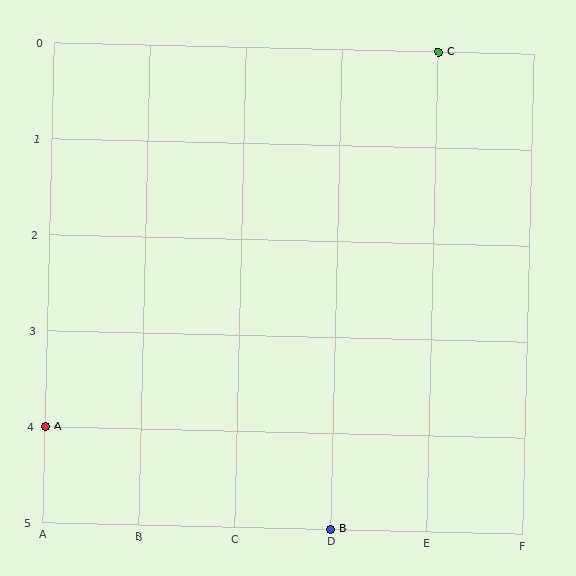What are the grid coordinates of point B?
Point B is at grid coordinates (D, 5).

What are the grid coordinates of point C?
Point C is at grid coordinates (E, 0).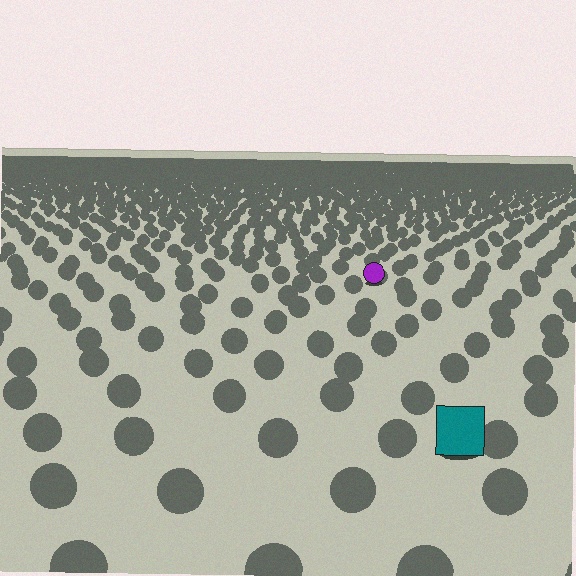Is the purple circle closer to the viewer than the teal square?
No. The teal square is closer — you can tell from the texture gradient: the ground texture is coarser near it.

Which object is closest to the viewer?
The teal square is closest. The texture marks near it are larger and more spread out.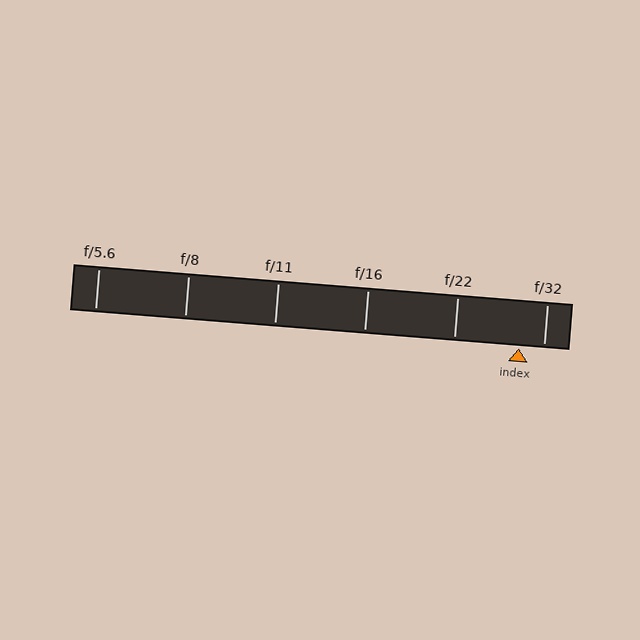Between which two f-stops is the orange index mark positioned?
The index mark is between f/22 and f/32.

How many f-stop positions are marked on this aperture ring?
There are 6 f-stop positions marked.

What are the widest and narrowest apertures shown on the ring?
The widest aperture shown is f/5.6 and the narrowest is f/32.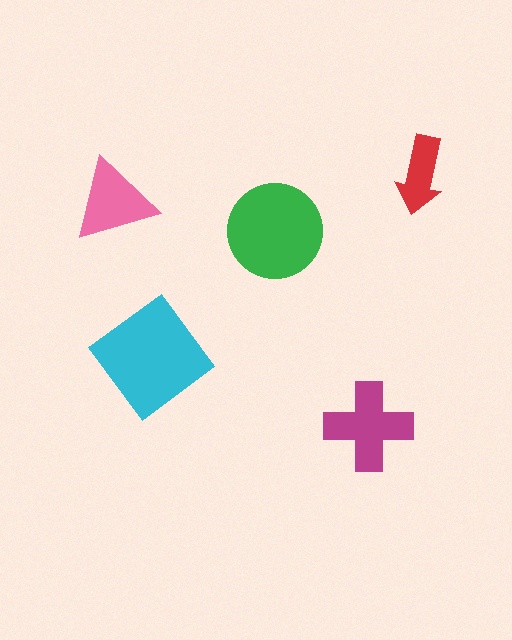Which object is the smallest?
The red arrow.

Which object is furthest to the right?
The red arrow is rightmost.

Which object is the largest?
The cyan diamond.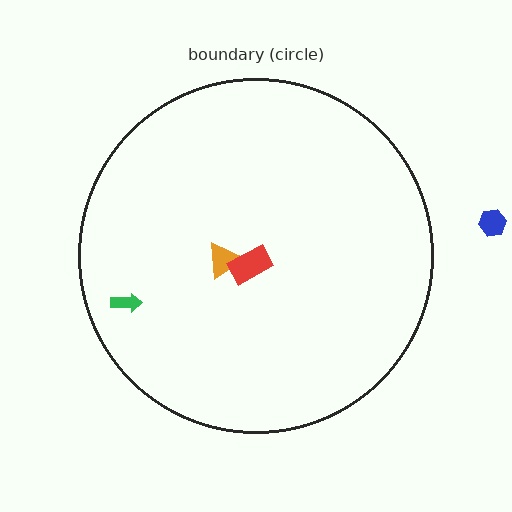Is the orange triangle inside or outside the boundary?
Inside.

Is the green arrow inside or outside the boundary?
Inside.